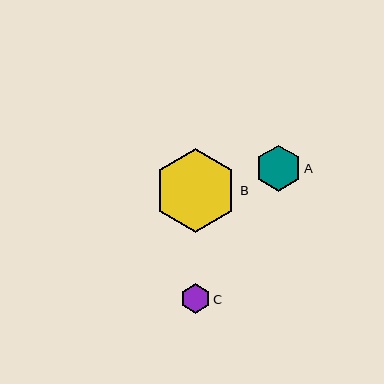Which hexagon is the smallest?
Hexagon C is the smallest with a size of approximately 29 pixels.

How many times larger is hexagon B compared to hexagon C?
Hexagon B is approximately 2.9 times the size of hexagon C.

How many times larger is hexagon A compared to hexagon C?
Hexagon A is approximately 1.6 times the size of hexagon C.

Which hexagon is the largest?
Hexagon B is the largest with a size of approximately 83 pixels.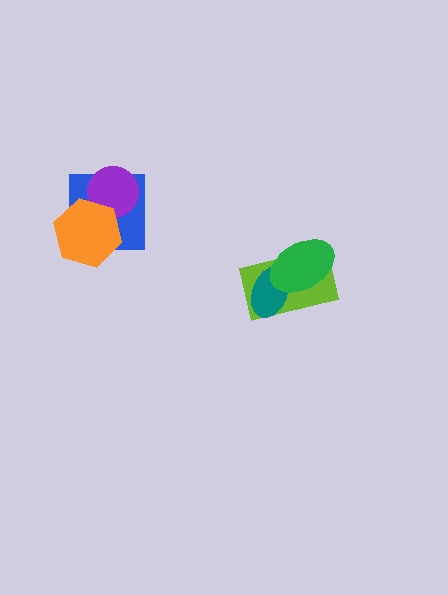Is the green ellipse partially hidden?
No, no other shape covers it.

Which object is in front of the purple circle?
The orange hexagon is in front of the purple circle.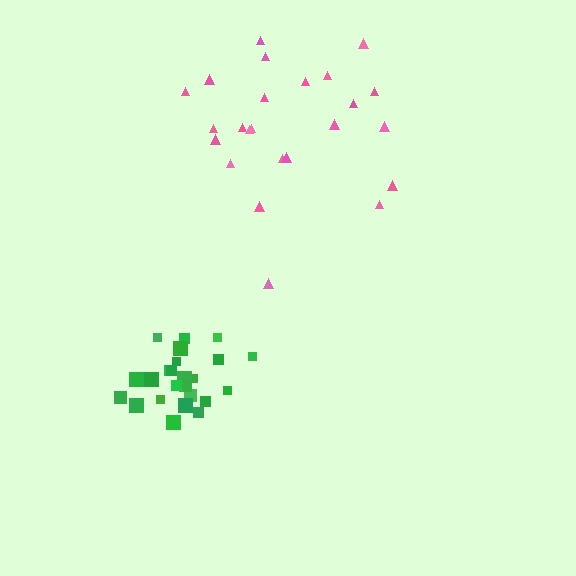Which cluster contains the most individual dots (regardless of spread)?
Green (26).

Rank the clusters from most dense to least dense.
green, pink.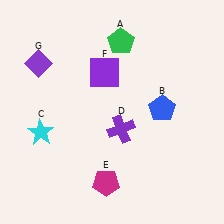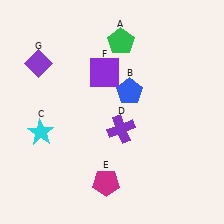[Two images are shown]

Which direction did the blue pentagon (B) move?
The blue pentagon (B) moved left.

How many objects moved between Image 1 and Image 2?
1 object moved between the two images.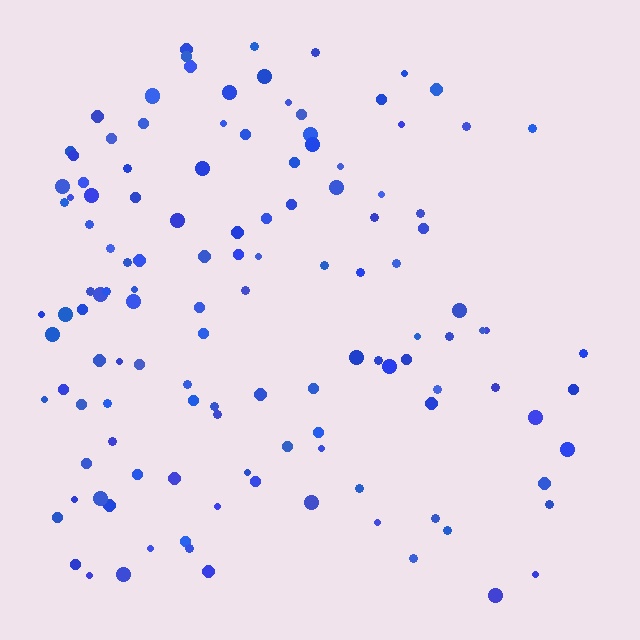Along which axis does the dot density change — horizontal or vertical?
Horizontal.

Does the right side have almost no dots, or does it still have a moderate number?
Still a moderate number, just noticeably fewer than the left.